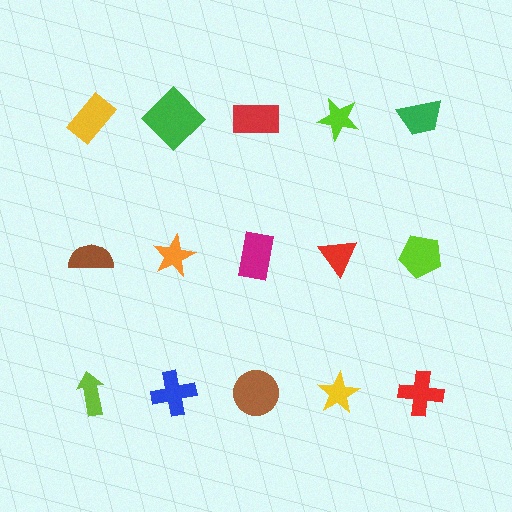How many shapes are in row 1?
5 shapes.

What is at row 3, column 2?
A blue cross.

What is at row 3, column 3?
A brown circle.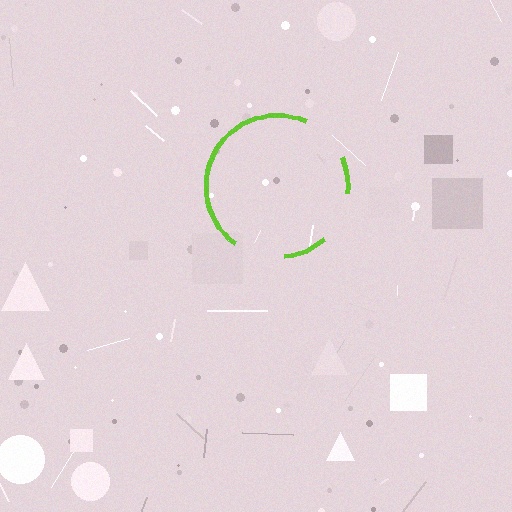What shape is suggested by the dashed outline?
The dashed outline suggests a circle.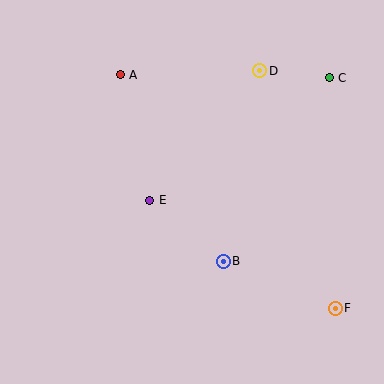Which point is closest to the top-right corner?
Point C is closest to the top-right corner.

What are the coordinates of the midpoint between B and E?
The midpoint between B and E is at (187, 231).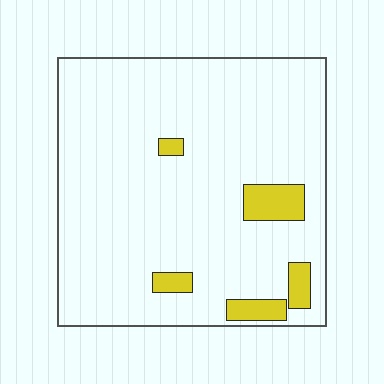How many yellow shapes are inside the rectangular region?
5.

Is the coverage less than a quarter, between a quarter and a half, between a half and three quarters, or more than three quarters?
Less than a quarter.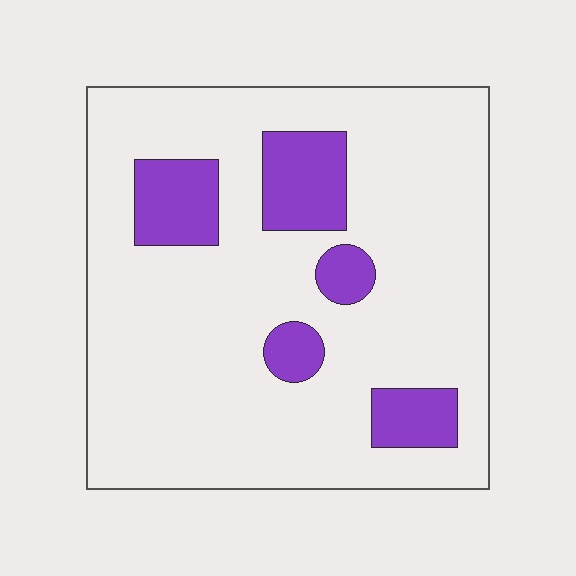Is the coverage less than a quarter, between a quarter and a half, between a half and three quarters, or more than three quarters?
Less than a quarter.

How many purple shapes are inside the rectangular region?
5.